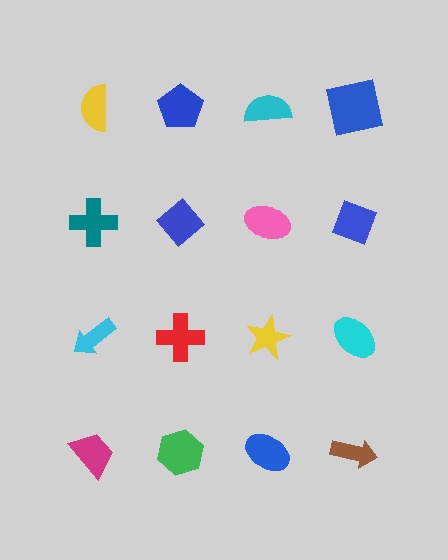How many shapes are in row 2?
4 shapes.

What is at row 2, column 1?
A teal cross.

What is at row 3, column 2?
A red cross.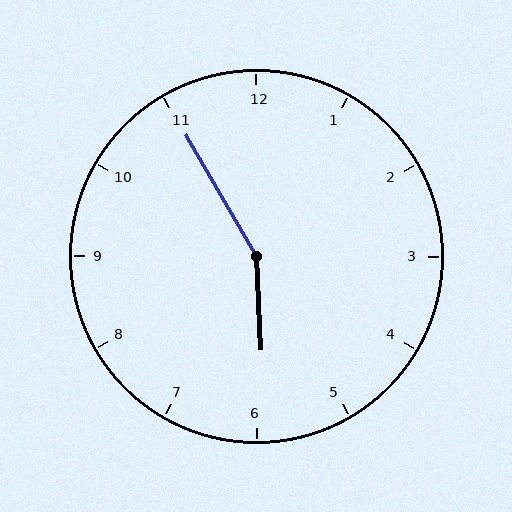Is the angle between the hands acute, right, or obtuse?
It is obtuse.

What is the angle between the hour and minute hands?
Approximately 152 degrees.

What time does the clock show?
5:55.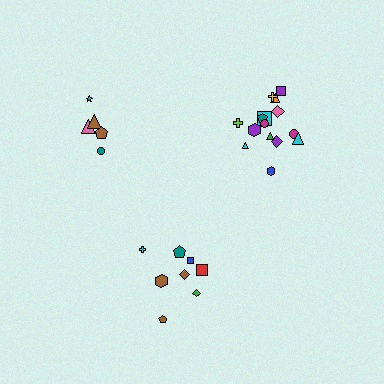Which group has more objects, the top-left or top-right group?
The top-right group.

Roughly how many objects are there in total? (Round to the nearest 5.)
Roughly 30 objects in total.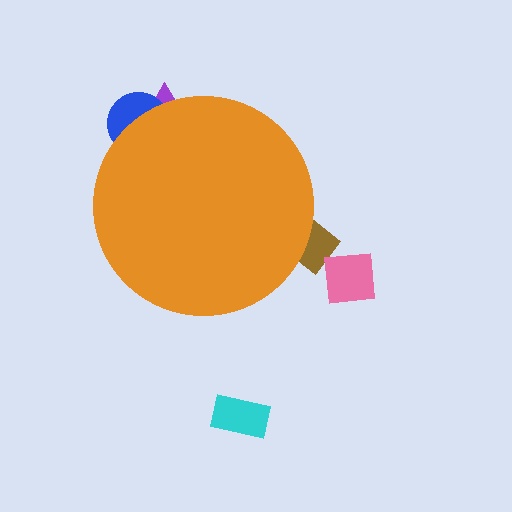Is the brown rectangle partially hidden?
Yes, the brown rectangle is partially hidden behind the orange circle.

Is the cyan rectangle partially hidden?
No, the cyan rectangle is fully visible.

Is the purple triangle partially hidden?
Yes, the purple triangle is partially hidden behind the orange circle.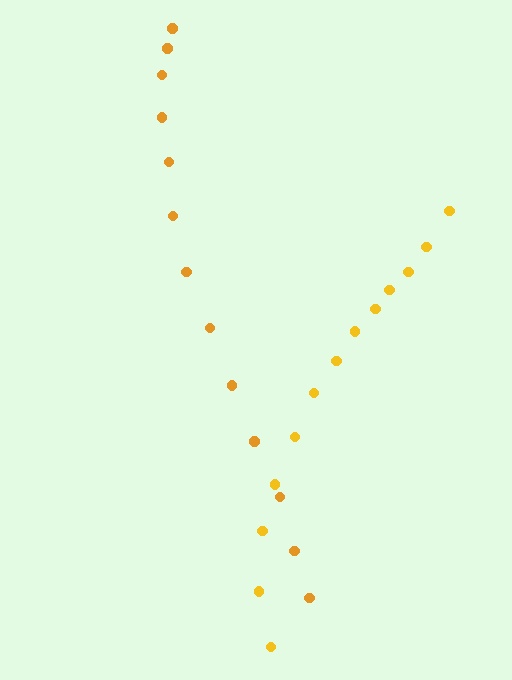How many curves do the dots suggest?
There are 2 distinct paths.